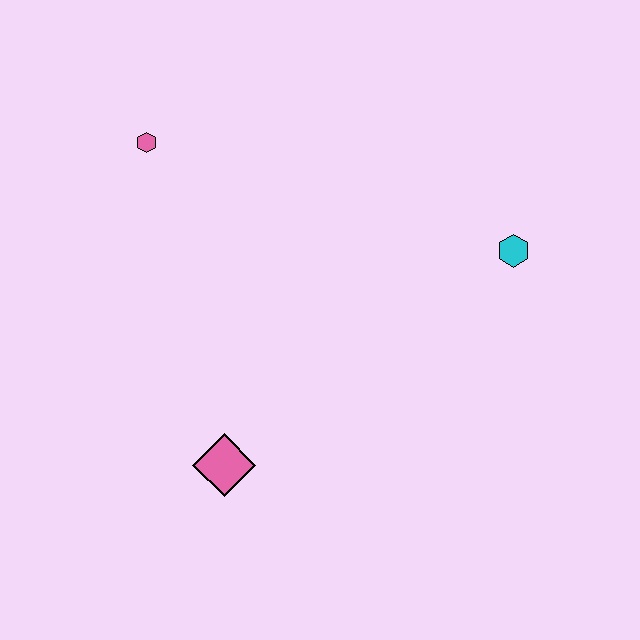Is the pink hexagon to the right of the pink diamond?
No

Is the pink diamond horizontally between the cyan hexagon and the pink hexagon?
Yes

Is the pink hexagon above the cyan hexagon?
Yes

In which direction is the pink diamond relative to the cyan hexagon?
The pink diamond is to the left of the cyan hexagon.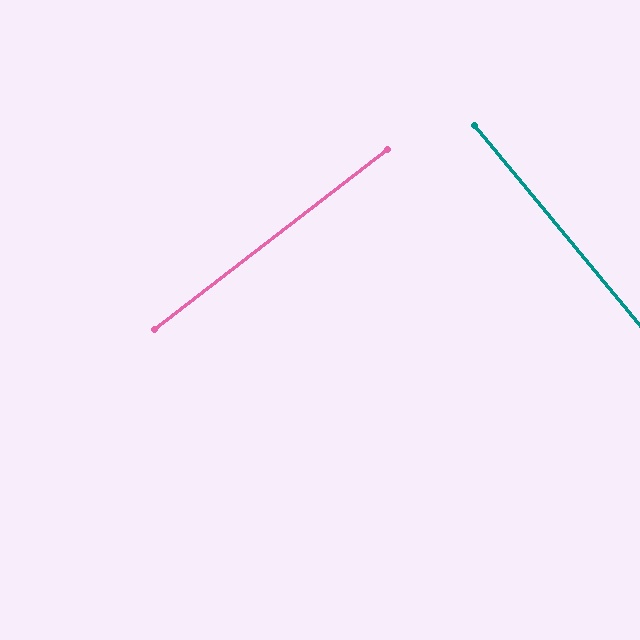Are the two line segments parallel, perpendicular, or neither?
Perpendicular — they meet at approximately 88°.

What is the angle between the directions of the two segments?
Approximately 88 degrees.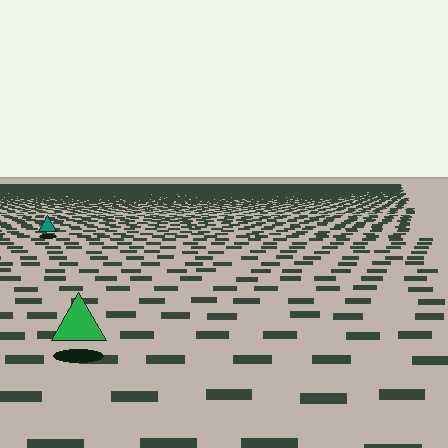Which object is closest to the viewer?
The green triangle is closest. The texture marks near it are larger and more spread out.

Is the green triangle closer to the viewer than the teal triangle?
Yes. The green triangle is closer — you can tell from the texture gradient: the ground texture is coarser near it.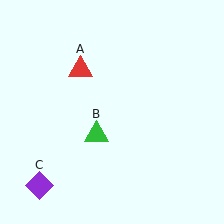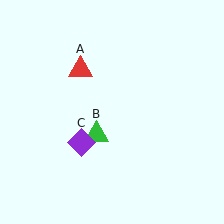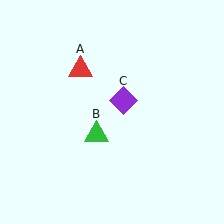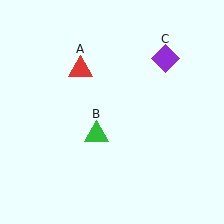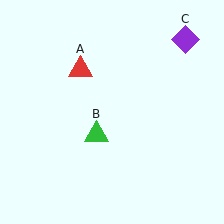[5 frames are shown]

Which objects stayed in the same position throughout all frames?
Red triangle (object A) and green triangle (object B) remained stationary.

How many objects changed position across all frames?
1 object changed position: purple diamond (object C).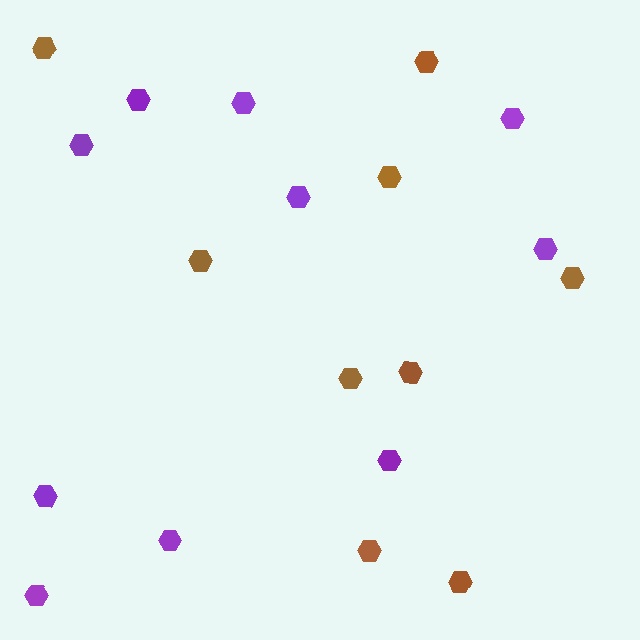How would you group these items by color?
There are 2 groups: one group of purple hexagons (10) and one group of brown hexagons (9).